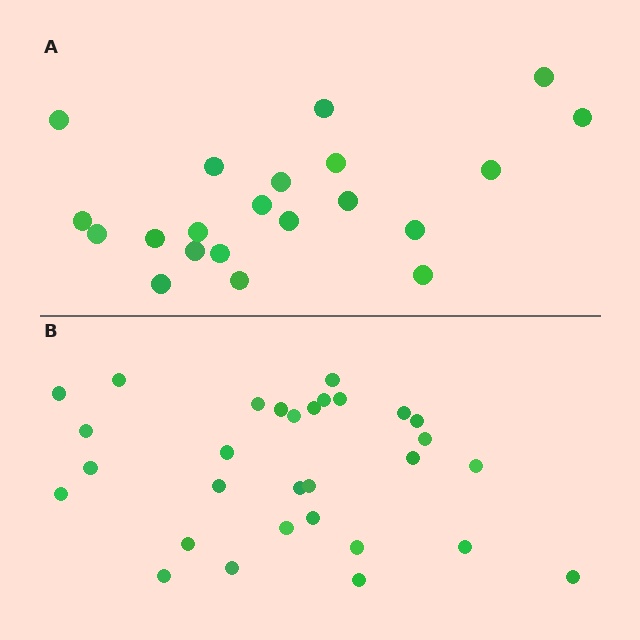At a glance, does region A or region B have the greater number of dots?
Region B (the bottom region) has more dots.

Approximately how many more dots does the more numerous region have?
Region B has roughly 8 or so more dots than region A.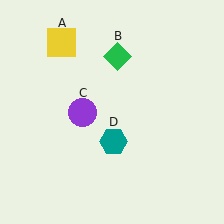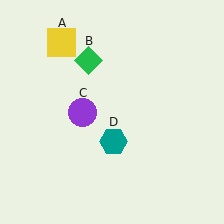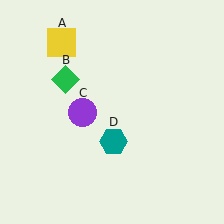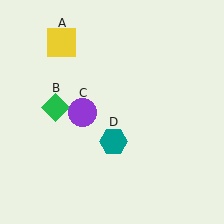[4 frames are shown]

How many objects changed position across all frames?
1 object changed position: green diamond (object B).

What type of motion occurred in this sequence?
The green diamond (object B) rotated counterclockwise around the center of the scene.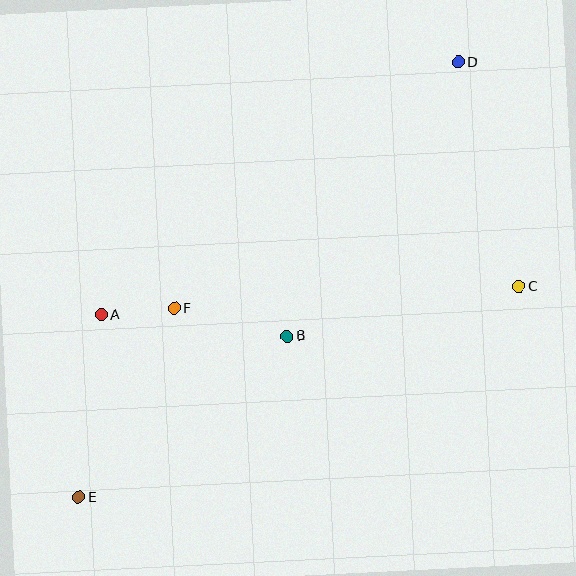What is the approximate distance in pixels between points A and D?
The distance between A and D is approximately 437 pixels.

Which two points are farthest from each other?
Points D and E are farthest from each other.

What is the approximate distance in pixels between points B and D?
The distance between B and D is approximately 323 pixels.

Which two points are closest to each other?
Points A and F are closest to each other.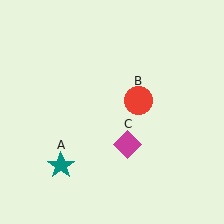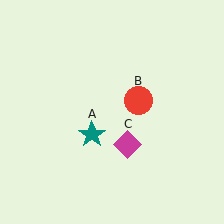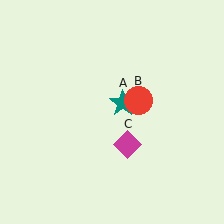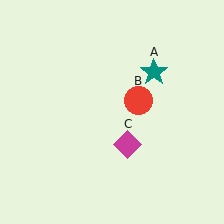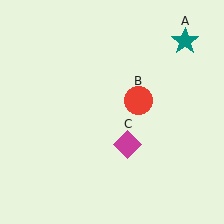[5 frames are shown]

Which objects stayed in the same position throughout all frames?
Red circle (object B) and magenta diamond (object C) remained stationary.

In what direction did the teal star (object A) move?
The teal star (object A) moved up and to the right.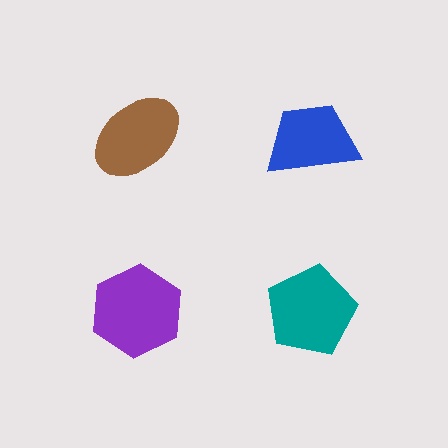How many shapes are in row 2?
2 shapes.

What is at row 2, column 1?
A purple hexagon.